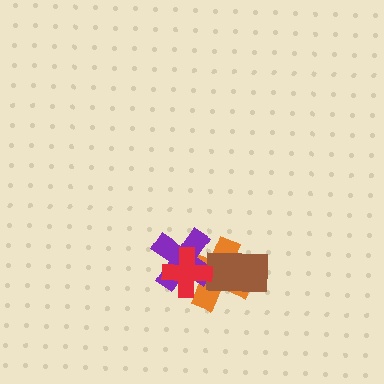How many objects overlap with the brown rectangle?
2 objects overlap with the brown rectangle.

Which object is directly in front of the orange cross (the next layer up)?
The purple cross is directly in front of the orange cross.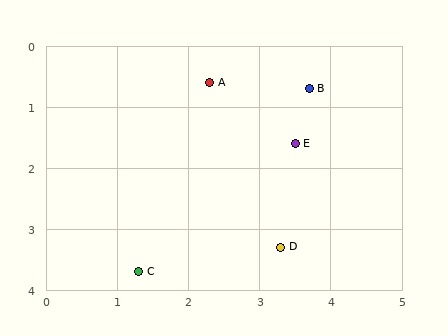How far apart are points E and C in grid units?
Points E and C are about 3.0 grid units apart.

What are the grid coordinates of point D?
Point D is at approximately (3.3, 3.3).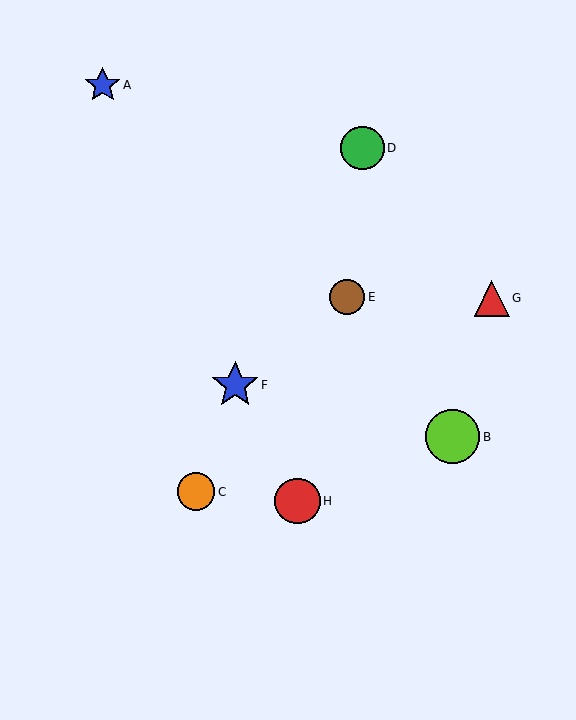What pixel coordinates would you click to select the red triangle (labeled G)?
Click at (492, 298) to select the red triangle G.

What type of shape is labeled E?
Shape E is a brown circle.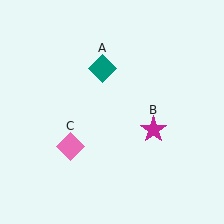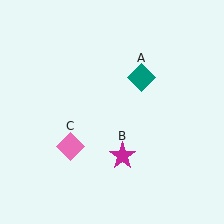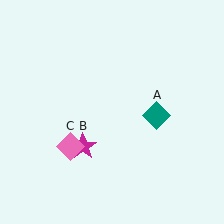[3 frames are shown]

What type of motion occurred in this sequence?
The teal diamond (object A), magenta star (object B) rotated clockwise around the center of the scene.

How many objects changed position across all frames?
2 objects changed position: teal diamond (object A), magenta star (object B).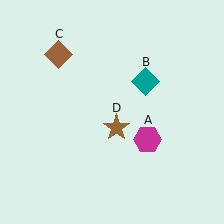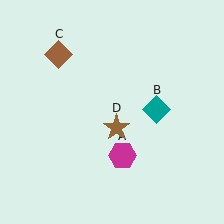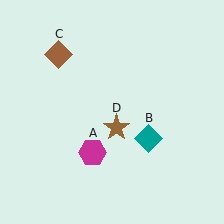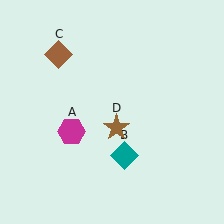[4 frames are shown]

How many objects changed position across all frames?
2 objects changed position: magenta hexagon (object A), teal diamond (object B).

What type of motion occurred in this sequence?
The magenta hexagon (object A), teal diamond (object B) rotated clockwise around the center of the scene.